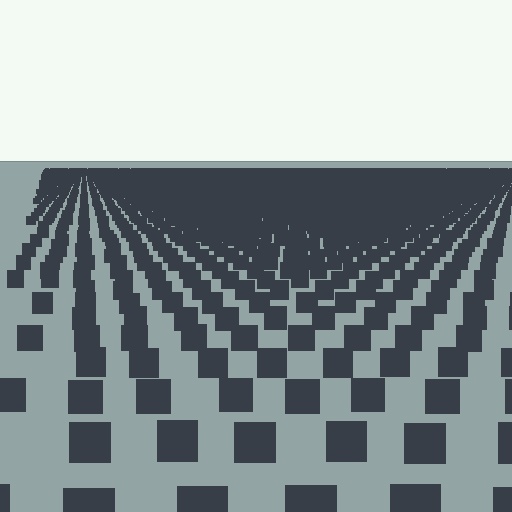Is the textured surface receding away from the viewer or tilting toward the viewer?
The surface is receding away from the viewer. Texture elements get smaller and denser toward the top.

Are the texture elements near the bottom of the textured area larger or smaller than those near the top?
Larger. Near the bottom, elements are closer to the viewer and appear at a bigger on-screen size.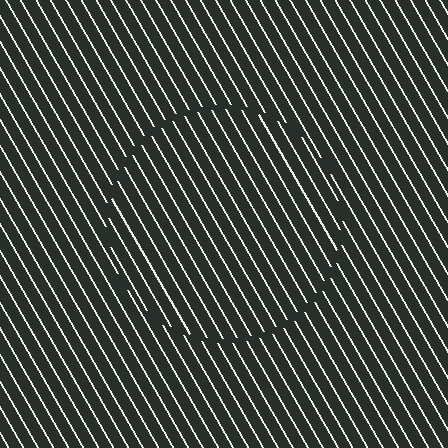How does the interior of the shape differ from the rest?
The interior of the shape contains the same grating, shifted by half a period — the contour is defined by the phase discontinuity where line-ends from the inner and outer gratings abut.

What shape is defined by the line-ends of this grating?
An illusory circle. The interior of the shape contains the same grating, shifted by half a period — the contour is defined by the phase discontinuity where line-ends from the inner and outer gratings abut.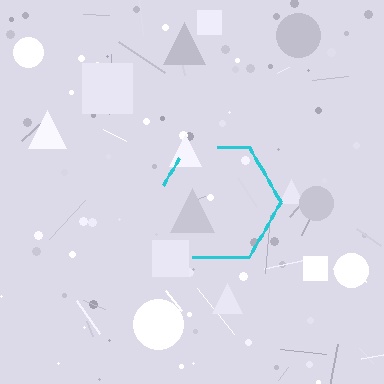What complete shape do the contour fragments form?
The contour fragments form a hexagon.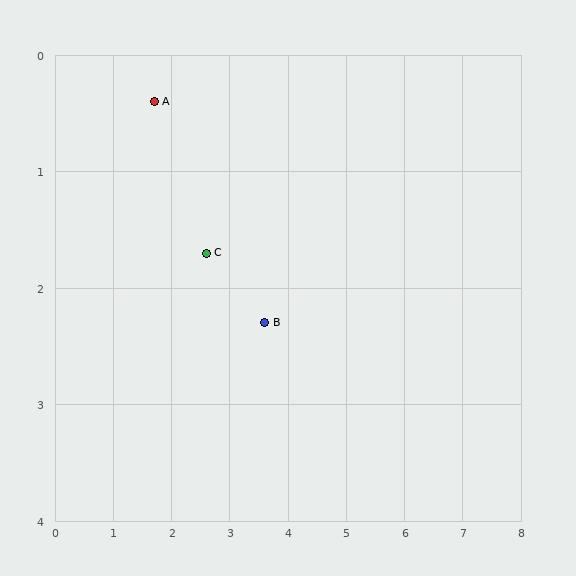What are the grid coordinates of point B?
Point B is at approximately (3.6, 2.3).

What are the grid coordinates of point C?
Point C is at approximately (2.6, 1.7).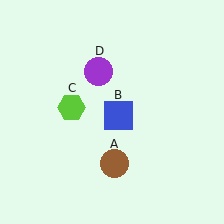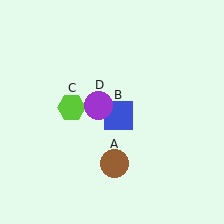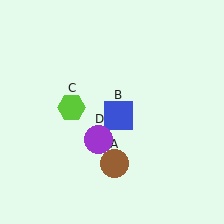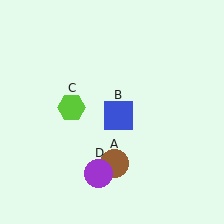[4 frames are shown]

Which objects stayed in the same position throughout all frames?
Brown circle (object A) and blue square (object B) and lime hexagon (object C) remained stationary.